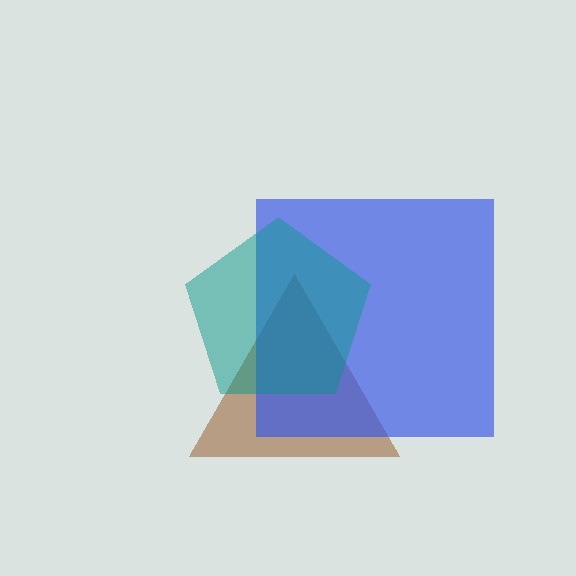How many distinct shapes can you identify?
There are 3 distinct shapes: a brown triangle, a blue square, a teal pentagon.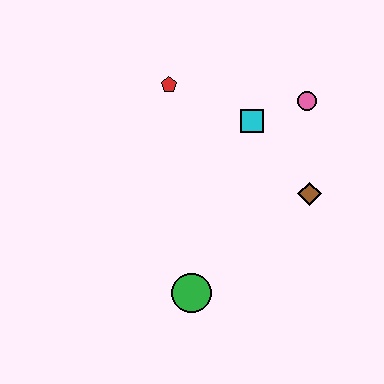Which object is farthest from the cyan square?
The green circle is farthest from the cyan square.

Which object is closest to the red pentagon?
The cyan square is closest to the red pentagon.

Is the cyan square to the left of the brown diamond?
Yes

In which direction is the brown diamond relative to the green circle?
The brown diamond is to the right of the green circle.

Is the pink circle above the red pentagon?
No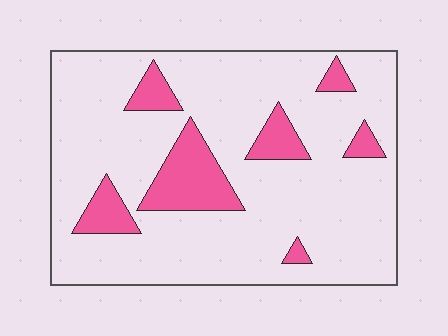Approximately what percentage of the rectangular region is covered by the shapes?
Approximately 15%.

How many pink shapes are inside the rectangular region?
7.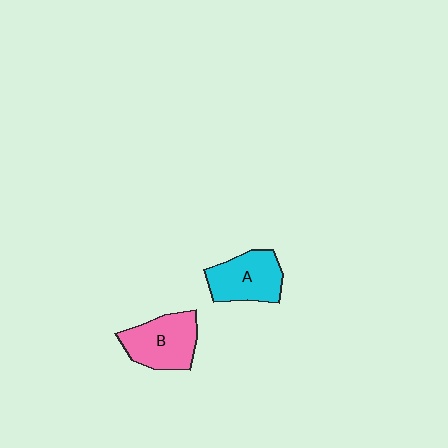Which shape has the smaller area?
Shape A (cyan).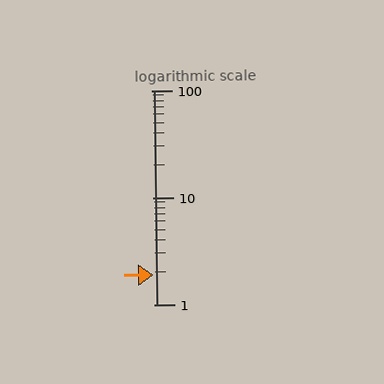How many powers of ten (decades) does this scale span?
The scale spans 2 decades, from 1 to 100.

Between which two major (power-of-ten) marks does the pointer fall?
The pointer is between 1 and 10.